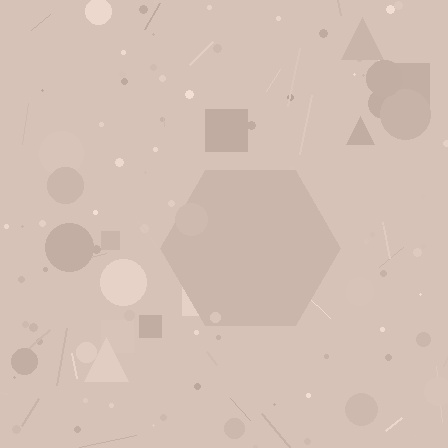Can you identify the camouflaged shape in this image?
The camouflaged shape is a hexagon.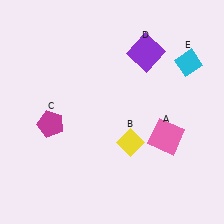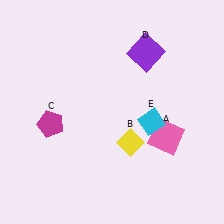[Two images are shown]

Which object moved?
The cyan diamond (E) moved down.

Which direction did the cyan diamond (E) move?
The cyan diamond (E) moved down.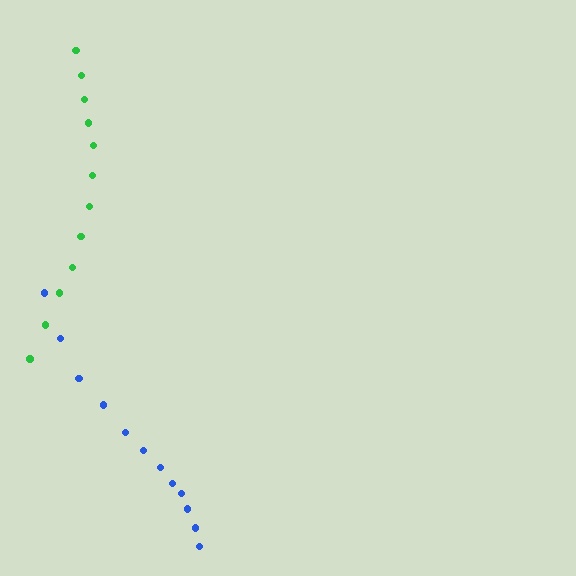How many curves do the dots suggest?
There are 2 distinct paths.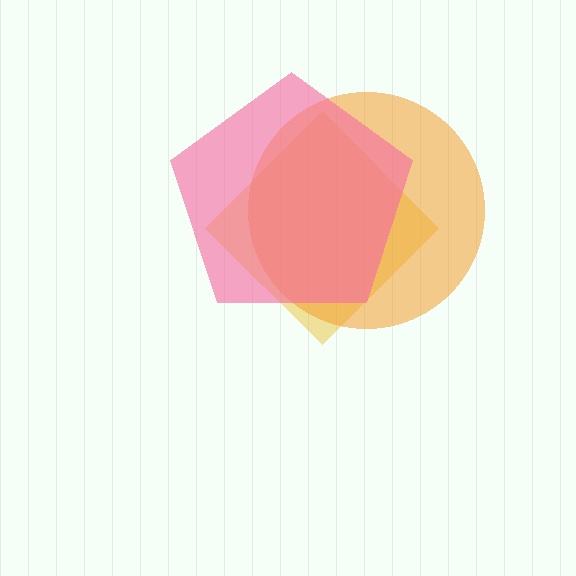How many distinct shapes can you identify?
There are 3 distinct shapes: a yellow diamond, an orange circle, a pink pentagon.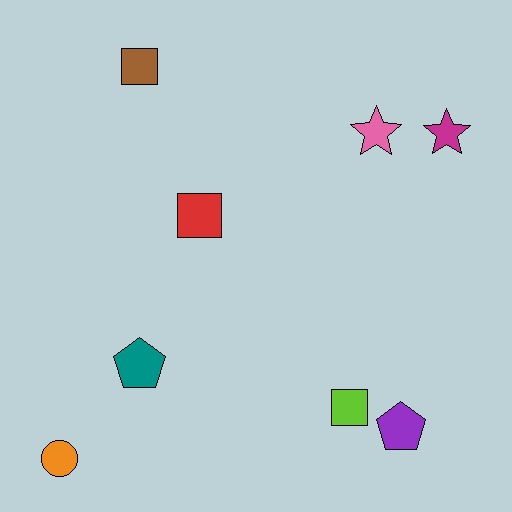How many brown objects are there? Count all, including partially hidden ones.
There is 1 brown object.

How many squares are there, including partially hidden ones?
There are 3 squares.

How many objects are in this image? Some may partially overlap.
There are 8 objects.